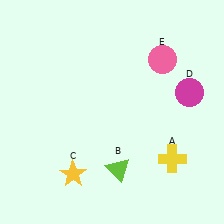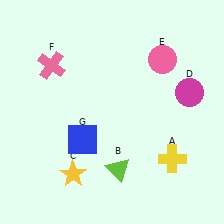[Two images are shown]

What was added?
A pink cross (F), a blue square (G) were added in Image 2.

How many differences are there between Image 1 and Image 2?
There are 2 differences between the two images.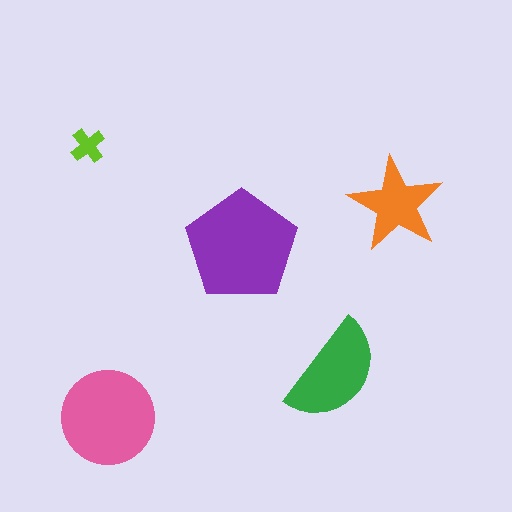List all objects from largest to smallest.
The purple pentagon, the pink circle, the green semicircle, the orange star, the lime cross.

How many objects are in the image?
There are 5 objects in the image.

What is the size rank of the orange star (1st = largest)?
4th.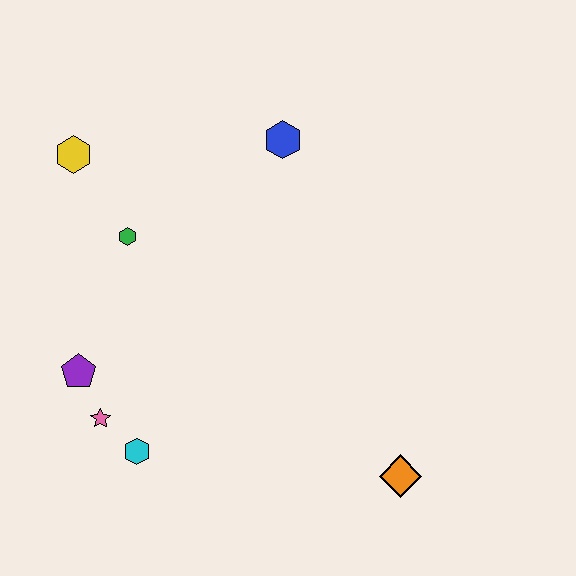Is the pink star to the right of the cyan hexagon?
No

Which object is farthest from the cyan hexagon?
The blue hexagon is farthest from the cyan hexagon.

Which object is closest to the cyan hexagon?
The pink star is closest to the cyan hexagon.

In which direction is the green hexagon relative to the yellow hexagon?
The green hexagon is below the yellow hexagon.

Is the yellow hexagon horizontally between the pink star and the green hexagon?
No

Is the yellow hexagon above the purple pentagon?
Yes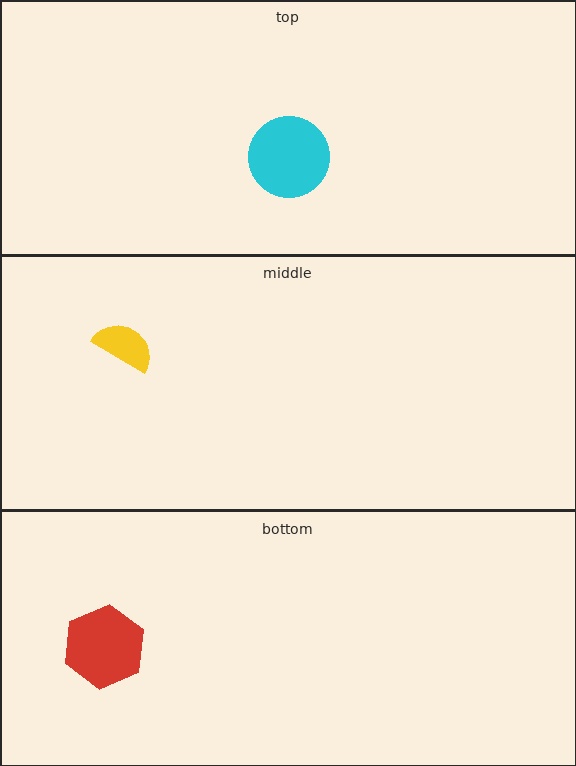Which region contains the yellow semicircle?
The middle region.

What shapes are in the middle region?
The yellow semicircle.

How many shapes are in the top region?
1.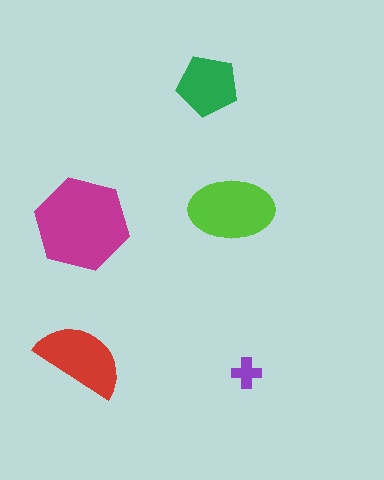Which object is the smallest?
The purple cross.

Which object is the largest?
The magenta hexagon.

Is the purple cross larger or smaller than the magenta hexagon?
Smaller.